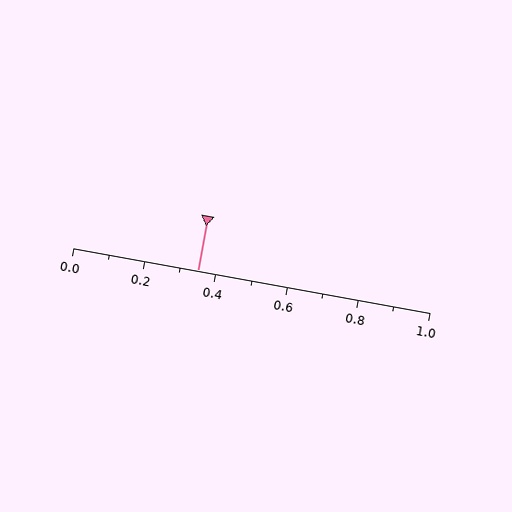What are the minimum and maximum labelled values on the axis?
The axis runs from 0.0 to 1.0.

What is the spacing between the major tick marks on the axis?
The major ticks are spaced 0.2 apart.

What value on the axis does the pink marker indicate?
The marker indicates approximately 0.35.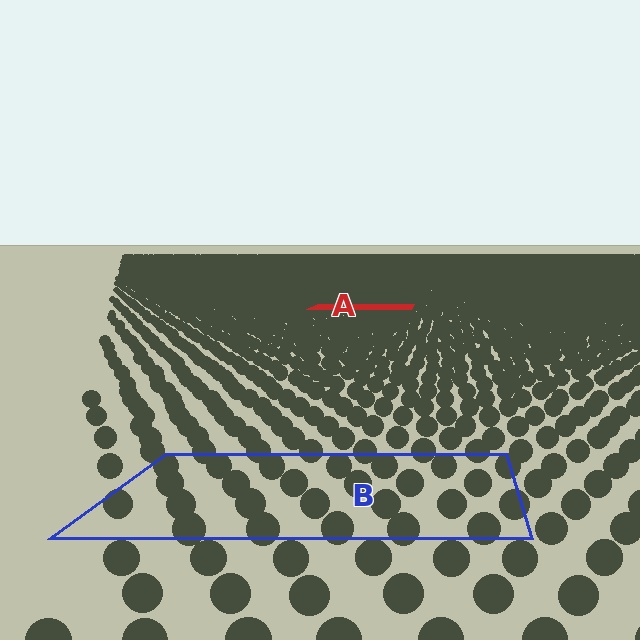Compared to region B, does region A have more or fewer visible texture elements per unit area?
Region A has more texture elements per unit area — they are packed more densely because it is farther away.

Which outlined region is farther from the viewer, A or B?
Region A is farther from the viewer — the texture elements inside it appear smaller and more densely packed.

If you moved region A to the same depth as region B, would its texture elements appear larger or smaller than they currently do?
They would appear larger. At a closer depth, the same texture elements are projected at a bigger on-screen size.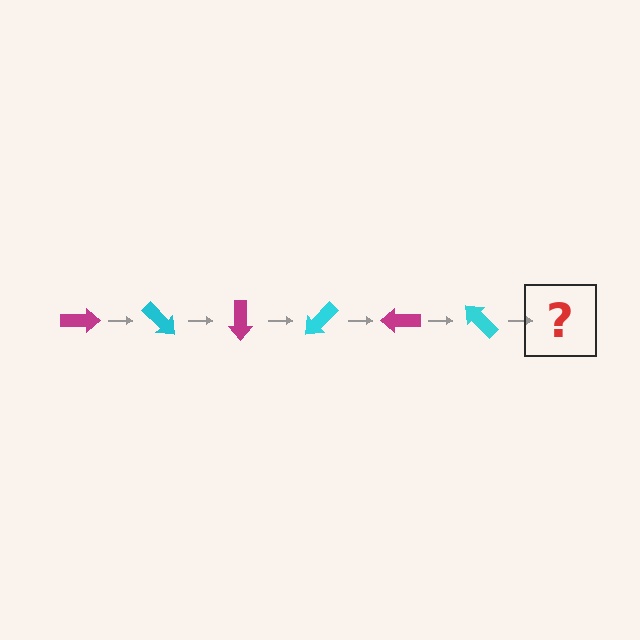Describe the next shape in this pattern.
It should be a magenta arrow, rotated 270 degrees from the start.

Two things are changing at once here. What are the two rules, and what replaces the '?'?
The two rules are that it rotates 45 degrees each step and the color cycles through magenta and cyan. The '?' should be a magenta arrow, rotated 270 degrees from the start.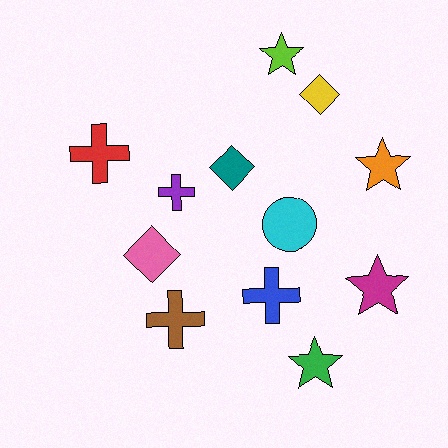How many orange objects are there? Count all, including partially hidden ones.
There is 1 orange object.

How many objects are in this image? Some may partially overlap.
There are 12 objects.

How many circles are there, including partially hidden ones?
There is 1 circle.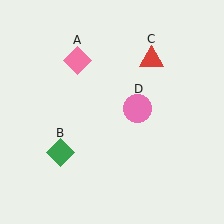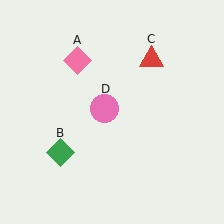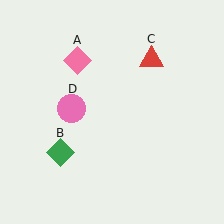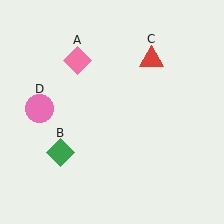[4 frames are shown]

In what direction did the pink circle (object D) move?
The pink circle (object D) moved left.